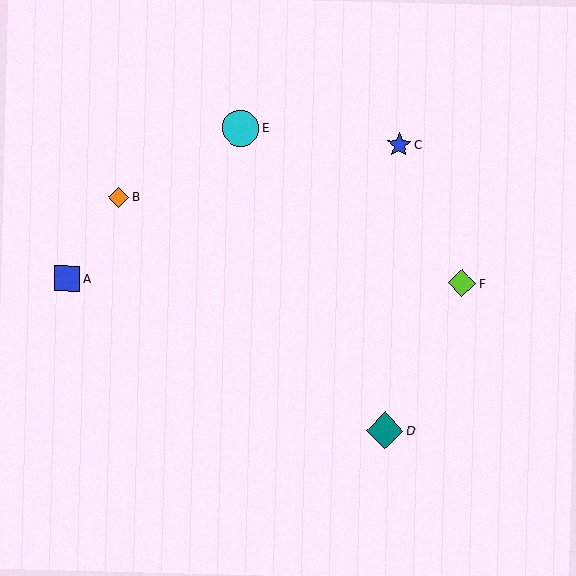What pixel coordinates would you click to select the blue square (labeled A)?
Click at (67, 278) to select the blue square A.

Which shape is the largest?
The teal diamond (labeled D) is the largest.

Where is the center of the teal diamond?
The center of the teal diamond is at (385, 431).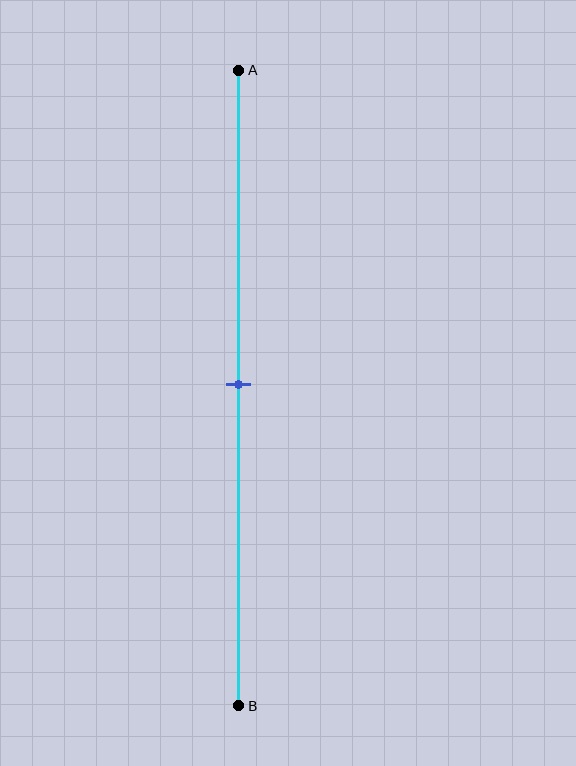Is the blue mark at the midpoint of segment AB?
Yes, the mark is approximately at the midpoint.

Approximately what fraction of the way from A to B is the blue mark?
The blue mark is approximately 50% of the way from A to B.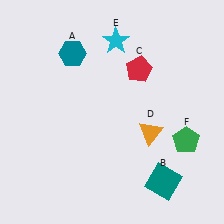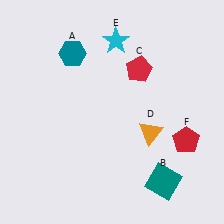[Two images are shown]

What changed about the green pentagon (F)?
In Image 1, F is green. In Image 2, it changed to red.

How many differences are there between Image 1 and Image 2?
There is 1 difference between the two images.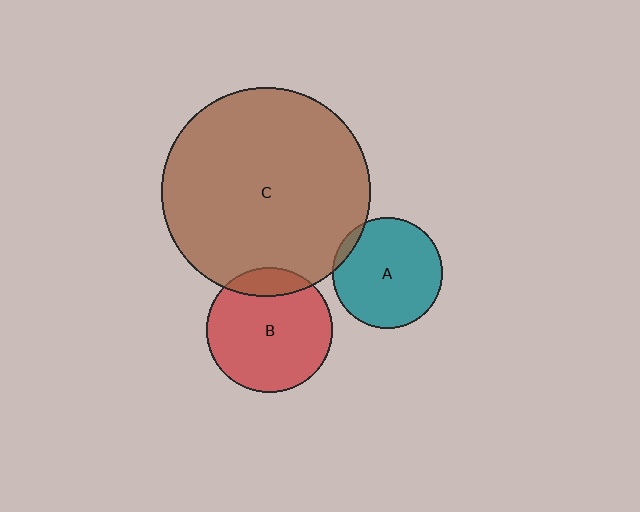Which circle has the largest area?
Circle C (brown).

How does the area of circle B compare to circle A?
Approximately 1.3 times.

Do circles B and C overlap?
Yes.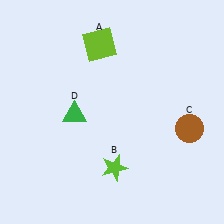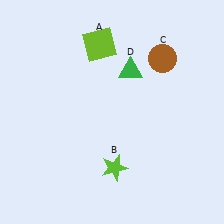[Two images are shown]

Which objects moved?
The objects that moved are: the brown circle (C), the green triangle (D).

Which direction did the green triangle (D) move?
The green triangle (D) moved right.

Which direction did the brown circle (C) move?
The brown circle (C) moved up.